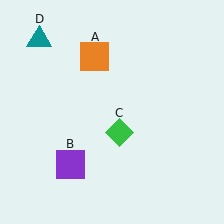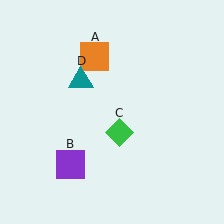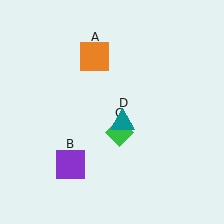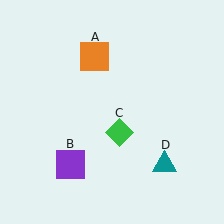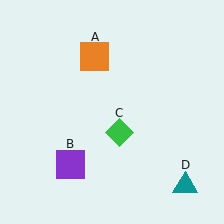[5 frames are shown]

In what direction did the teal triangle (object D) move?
The teal triangle (object D) moved down and to the right.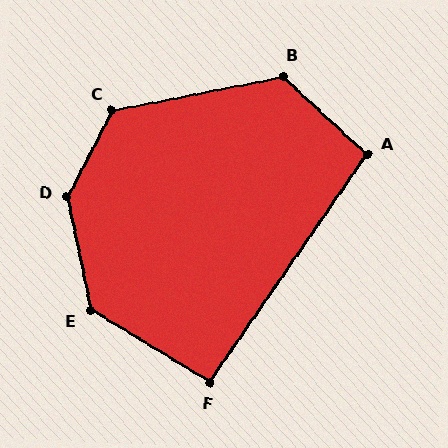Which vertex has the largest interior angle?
D, at approximately 141 degrees.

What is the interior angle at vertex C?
Approximately 129 degrees (obtuse).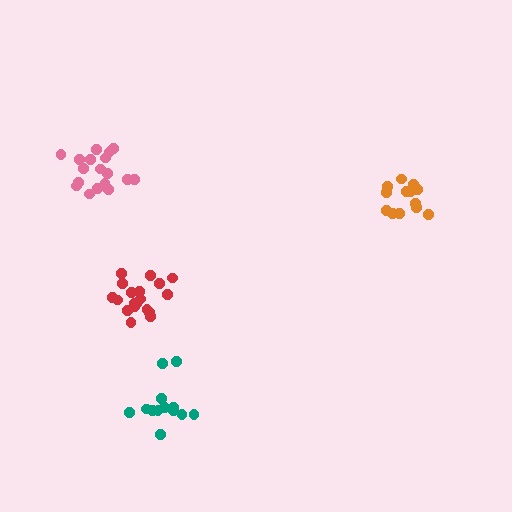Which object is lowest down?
The teal cluster is bottommost.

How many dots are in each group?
Group 1: 19 dots, Group 2: 18 dots, Group 3: 14 dots, Group 4: 13 dots (64 total).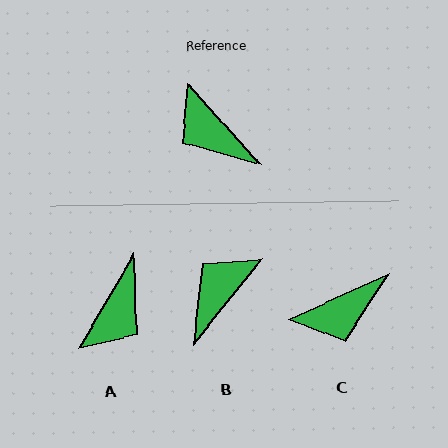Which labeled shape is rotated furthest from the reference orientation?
A, about 108 degrees away.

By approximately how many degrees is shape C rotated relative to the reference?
Approximately 73 degrees counter-clockwise.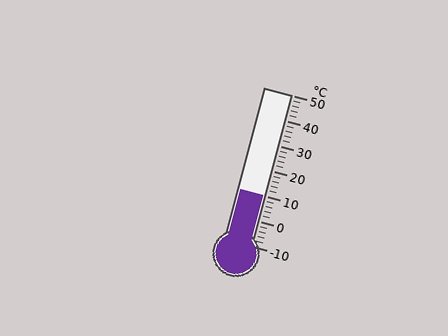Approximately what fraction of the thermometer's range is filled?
The thermometer is filled to approximately 35% of its range.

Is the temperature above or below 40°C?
The temperature is below 40°C.